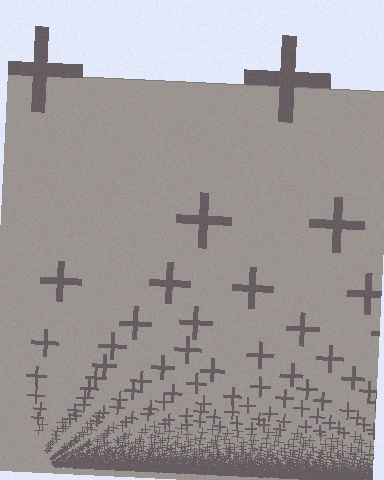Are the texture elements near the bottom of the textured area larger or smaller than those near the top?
Smaller. The gradient is inverted — elements near the bottom are smaller and denser.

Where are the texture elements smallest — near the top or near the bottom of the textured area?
Near the bottom.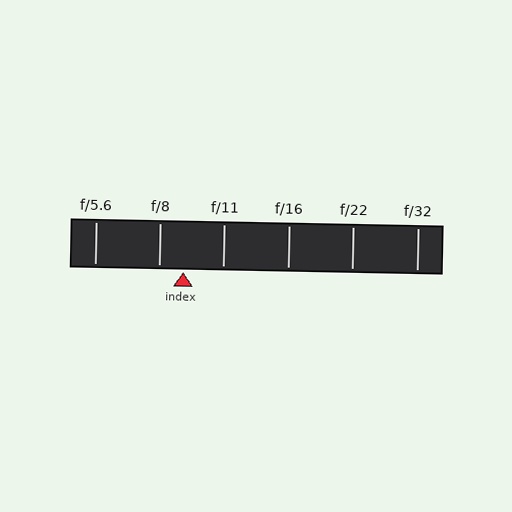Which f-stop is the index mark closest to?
The index mark is closest to f/8.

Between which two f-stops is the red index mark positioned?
The index mark is between f/8 and f/11.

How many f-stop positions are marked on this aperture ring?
There are 6 f-stop positions marked.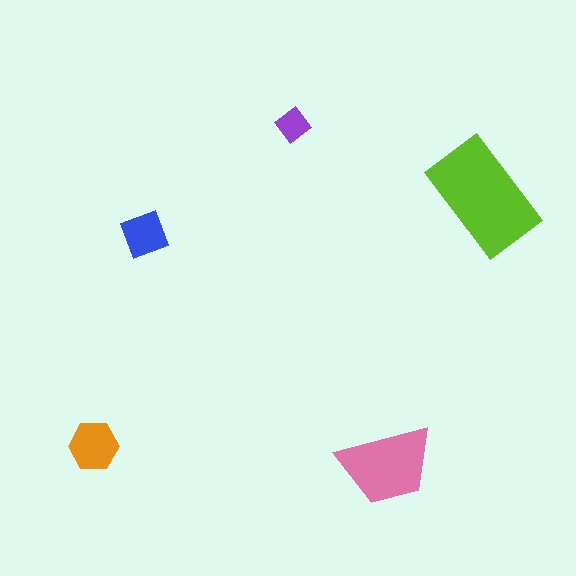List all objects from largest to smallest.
The lime rectangle, the pink trapezoid, the orange hexagon, the blue square, the purple diamond.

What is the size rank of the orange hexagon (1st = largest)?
3rd.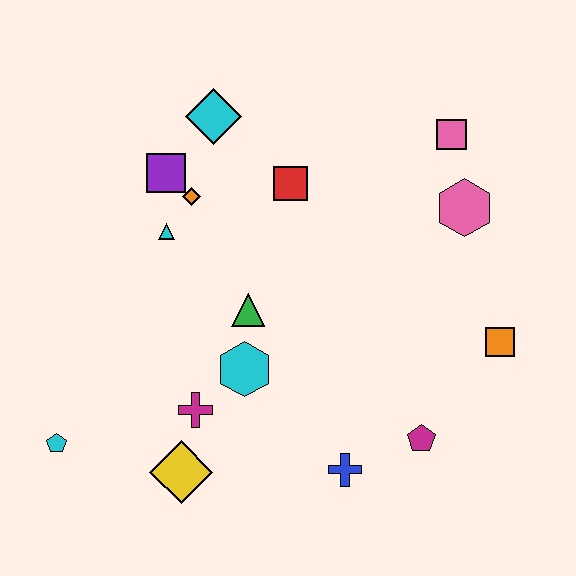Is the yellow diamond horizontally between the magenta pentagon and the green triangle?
No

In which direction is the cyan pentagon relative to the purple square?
The cyan pentagon is below the purple square.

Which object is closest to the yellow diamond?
The magenta cross is closest to the yellow diamond.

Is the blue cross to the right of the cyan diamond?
Yes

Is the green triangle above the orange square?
Yes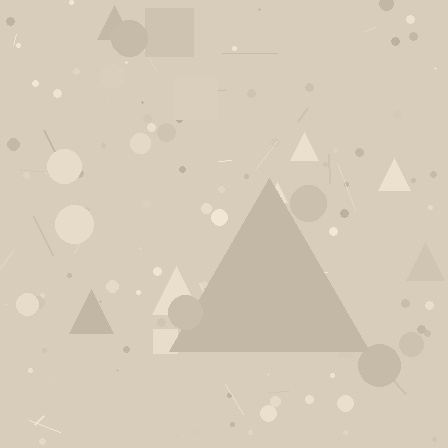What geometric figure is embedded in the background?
A triangle is embedded in the background.